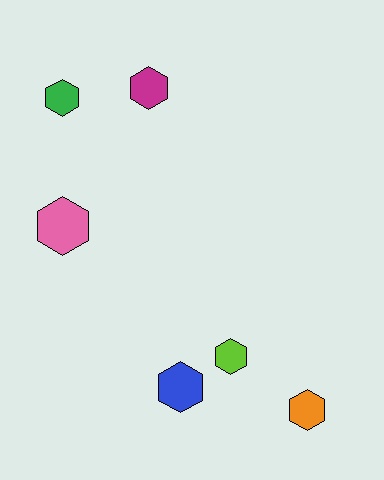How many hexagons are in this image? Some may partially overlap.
There are 6 hexagons.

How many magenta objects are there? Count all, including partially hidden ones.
There is 1 magenta object.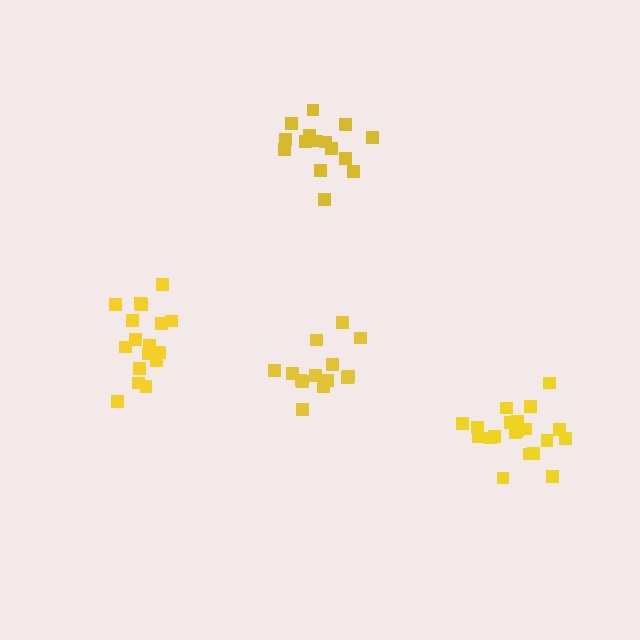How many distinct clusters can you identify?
There are 4 distinct clusters.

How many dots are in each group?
Group 1: 17 dots, Group 2: 14 dots, Group 3: 20 dots, Group 4: 15 dots (66 total).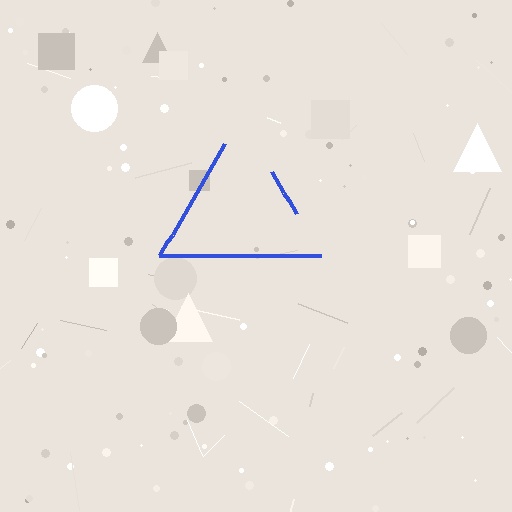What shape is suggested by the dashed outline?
The dashed outline suggests a triangle.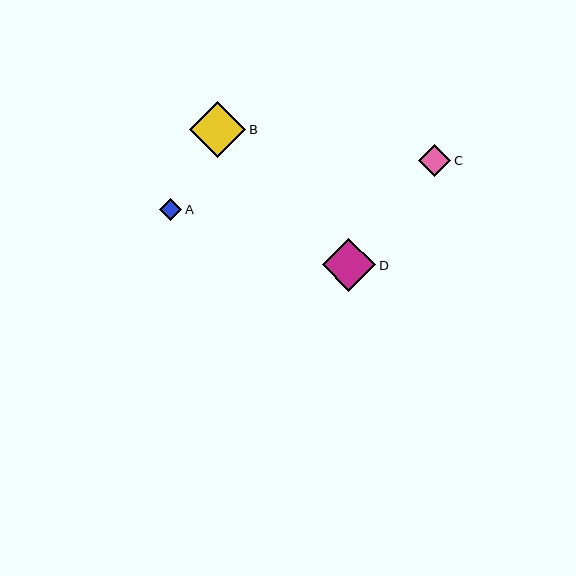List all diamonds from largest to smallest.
From largest to smallest: B, D, C, A.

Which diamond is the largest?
Diamond B is the largest with a size of approximately 56 pixels.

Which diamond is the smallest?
Diamond A is the smallest with a size of approximately 22 pixels.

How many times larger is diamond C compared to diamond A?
Diamond C is approximately 1.5 times the size of diamond A.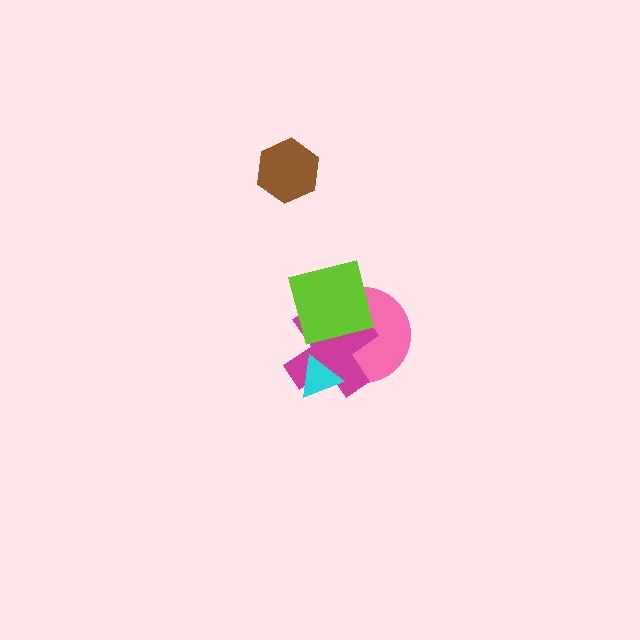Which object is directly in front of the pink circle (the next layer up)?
The magenta cross is directly in front of the pink circle.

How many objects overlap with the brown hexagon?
0 objects overlap with the brown hexagon.